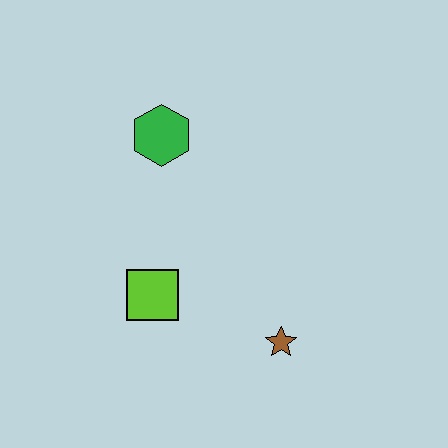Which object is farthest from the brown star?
The green hexagon is farthest from the brown star.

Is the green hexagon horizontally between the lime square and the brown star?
Yes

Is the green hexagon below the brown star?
No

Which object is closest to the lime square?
The brown star is closest to the lime square.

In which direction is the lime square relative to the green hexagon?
The lime square is below the green hexagon.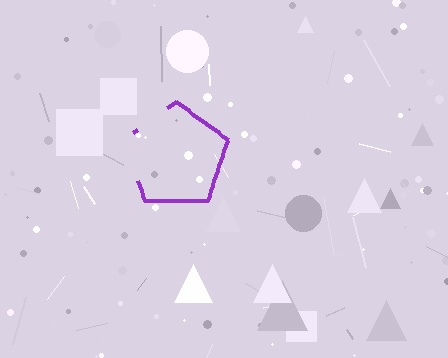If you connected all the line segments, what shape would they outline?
They would outline a pentagon.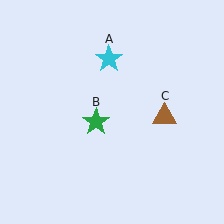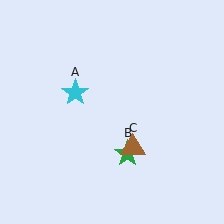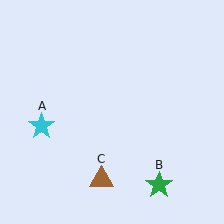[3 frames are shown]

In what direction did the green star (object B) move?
The green star (object B) moved down and to the right.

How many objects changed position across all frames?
3 objects changed position: cyan star (object A), green star (object B), brown triangle (object C).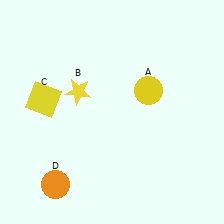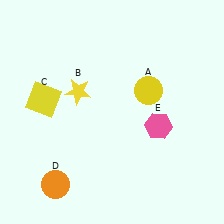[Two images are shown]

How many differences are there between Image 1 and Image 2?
There is 1 difference between the two images.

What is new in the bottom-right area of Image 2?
A pink hexagon (E) was added in the bottom-right area of Image 2.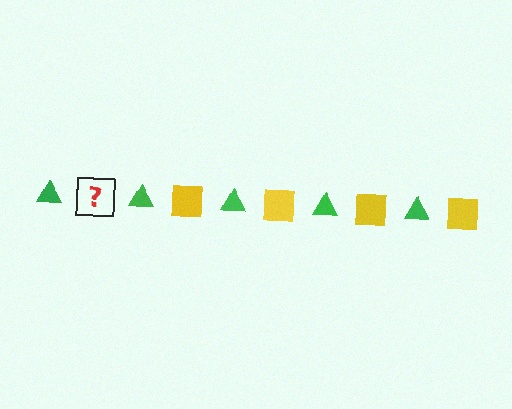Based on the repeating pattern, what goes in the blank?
The blank should be a yellow square.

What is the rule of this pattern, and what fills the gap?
The rule is that the pattern alternates between green triangle and yellow square. The gap should be filled with a yellow square.